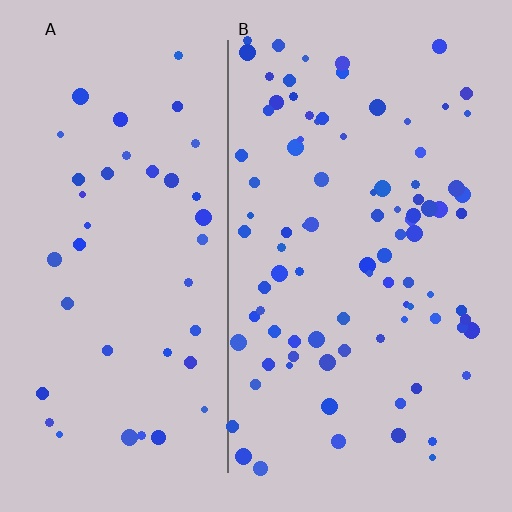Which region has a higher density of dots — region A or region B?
B (the right).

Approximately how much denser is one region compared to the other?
Approximately 2.2× — region B over region A.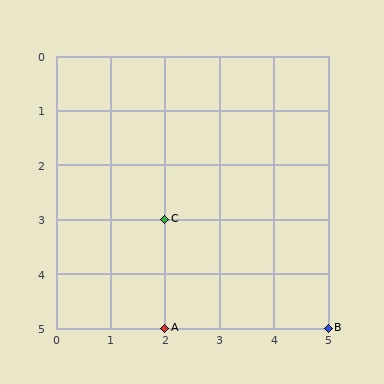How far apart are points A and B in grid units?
Points A and B are 3 columns apart.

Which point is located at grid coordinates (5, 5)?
Point B is at (5, 5).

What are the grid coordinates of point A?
Point A is at grid coordinates (2, 5).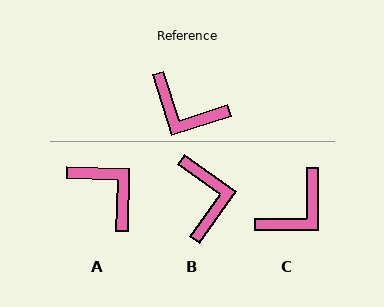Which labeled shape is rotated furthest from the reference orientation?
A, about 161 degrees away.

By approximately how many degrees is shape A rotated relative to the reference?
Approximately 161 degrees counter-clockwise.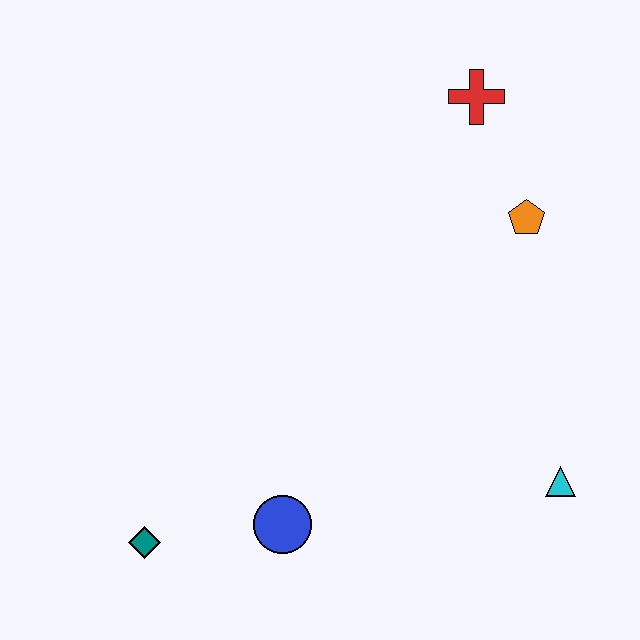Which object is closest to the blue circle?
The teal diamond is closest to the blue circle.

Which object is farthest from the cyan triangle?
The teal diamond is farthest from the cyan triangle.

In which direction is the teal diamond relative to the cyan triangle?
The teal diamond is to the left of the cyan triangle.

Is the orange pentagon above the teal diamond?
Yes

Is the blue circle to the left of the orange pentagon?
Yes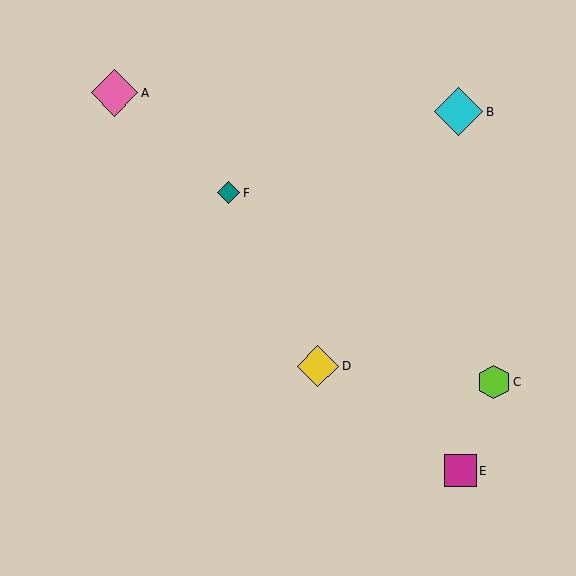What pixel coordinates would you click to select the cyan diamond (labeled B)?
Click at (459, 112) to select the cyan diamond B.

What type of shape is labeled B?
Shape B is a cyan diamond.